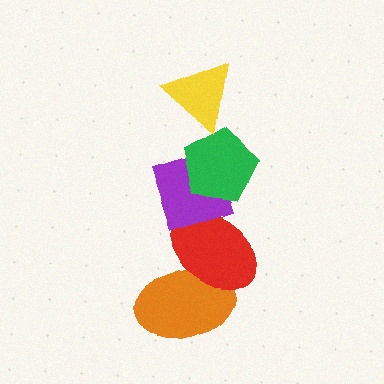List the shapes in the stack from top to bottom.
From top to bottom: the yellow triangle, the green pentagon, the purple diamond, the red ellipse, the orange ellipse.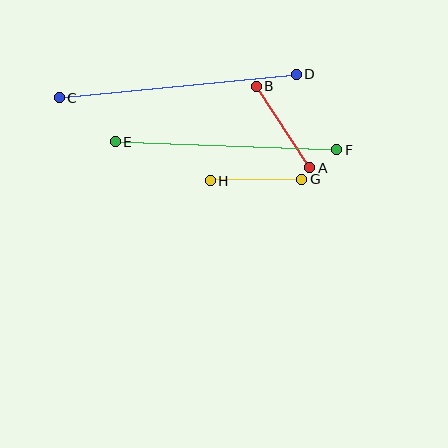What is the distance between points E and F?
The distance is approximately 222 pixels.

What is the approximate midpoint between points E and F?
The midpoint is at approximately (226, 146) pixels.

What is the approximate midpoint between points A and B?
The midpoint is at approximately (283, 127) pixels.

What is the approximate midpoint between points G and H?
The midpoint is at approximately (256, 180) pixels.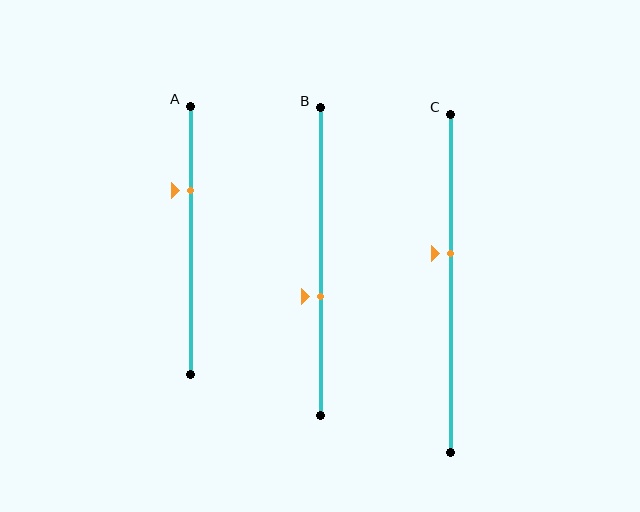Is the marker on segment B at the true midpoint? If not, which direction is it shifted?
No, the marker on segment B is shifted downward by about 11% of the segment length.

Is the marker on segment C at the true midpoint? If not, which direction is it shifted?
No, the marker on segment C is shifted upward by about 9% of the segment length.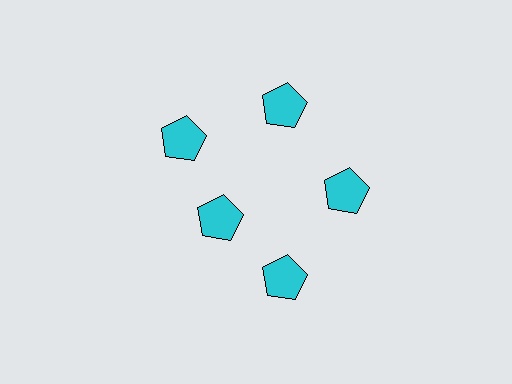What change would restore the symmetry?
The symmetry would be restored by moving it outward, back onto the ring so that all 5 pentagons sit at equal angles and equal distance from the center.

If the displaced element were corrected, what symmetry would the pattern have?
It would have 5-fold rotational symmetry — the pattern would map onto itself every 72 degrees.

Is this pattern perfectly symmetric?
No. The 5 cyan pentagons are arranged in a ring, but one element near the 8 o'clock position is pulled inward toward the center, breaking the 5-fold rotational symmetry.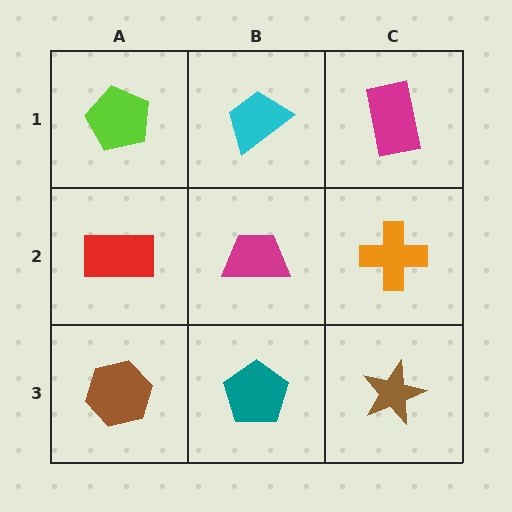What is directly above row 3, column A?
A red rectangle.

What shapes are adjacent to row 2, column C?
A magenta rectangle (row 1, column C), a brown star (row 3, column C), a magenta trapezoid (row 2, column B).